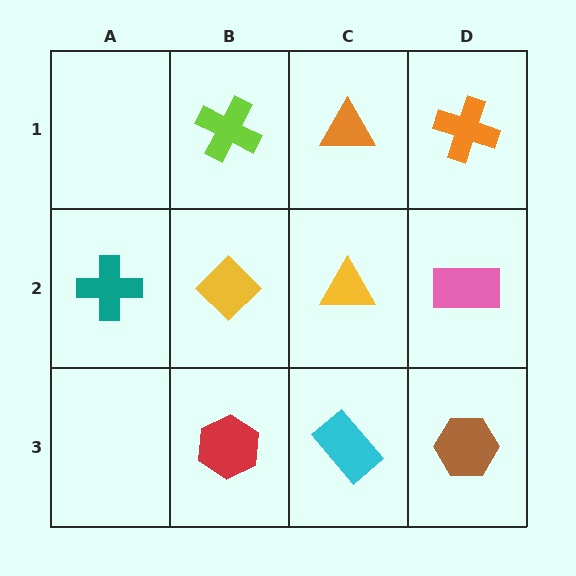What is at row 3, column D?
A brown hexagon.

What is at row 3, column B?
A red hexagon.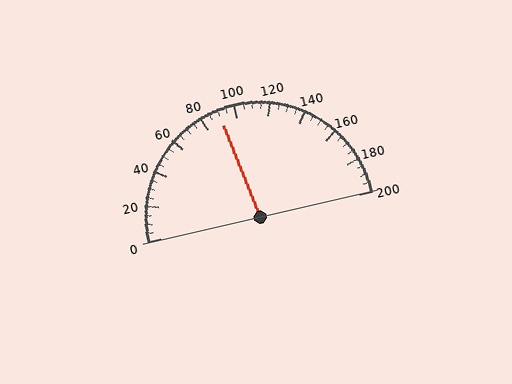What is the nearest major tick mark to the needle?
The nearest major tick mark is 80.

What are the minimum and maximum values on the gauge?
The gauge ranges from 0 to 200.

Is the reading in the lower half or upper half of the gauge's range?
The reading is in the lower half of the range (0 to 200).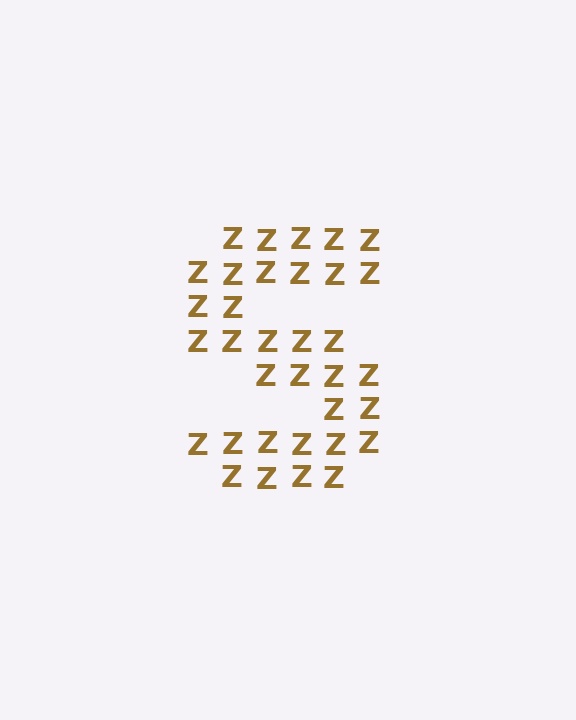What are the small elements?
The small elements are letter Z's.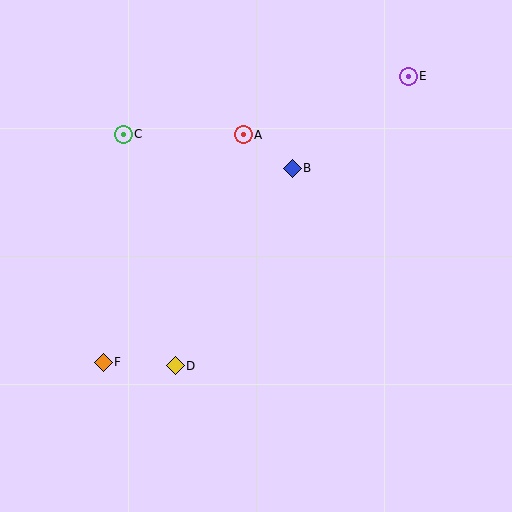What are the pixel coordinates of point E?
Point E is at (408, 76).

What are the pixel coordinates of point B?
Point B is at (292, 168).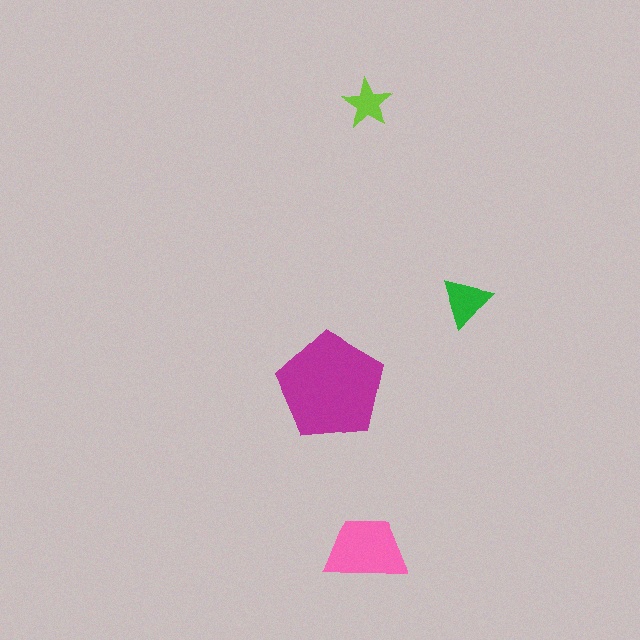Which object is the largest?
The magenta pentagon.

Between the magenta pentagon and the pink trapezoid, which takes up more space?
The magenta pentagon.